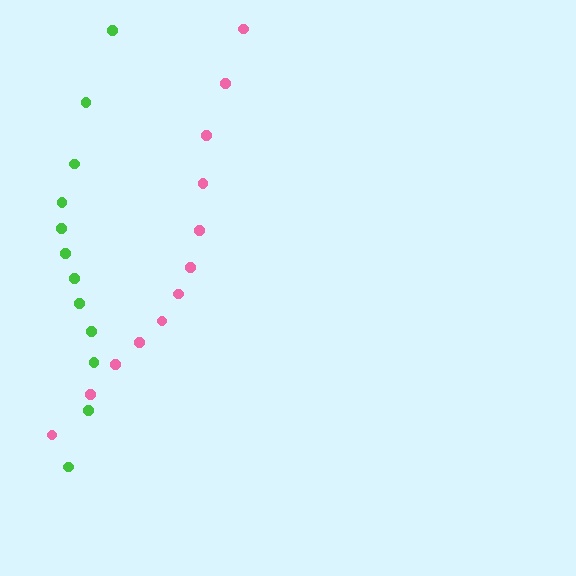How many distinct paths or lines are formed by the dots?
There are 2 distinct paths.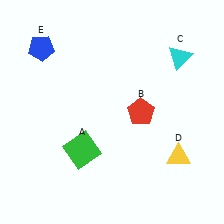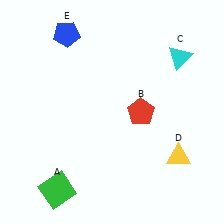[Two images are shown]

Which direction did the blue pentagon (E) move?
The blue pentagon (E) moved right.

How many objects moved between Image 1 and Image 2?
2 objects moved between the two images.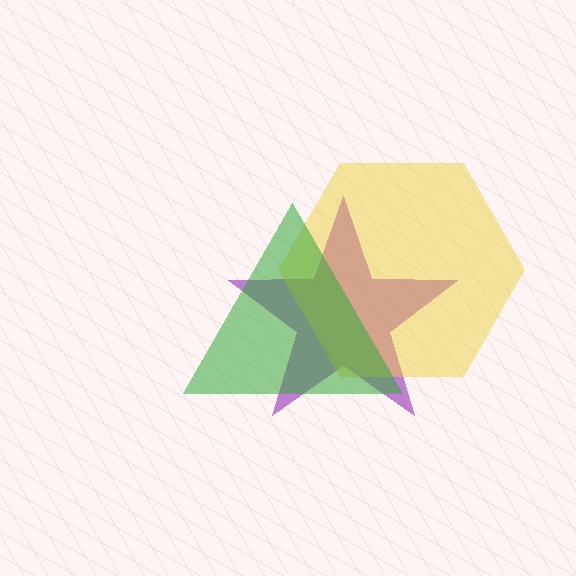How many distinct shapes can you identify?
There are 3 distinct shapes: a purple star, a yellow hexagon, a green triangle.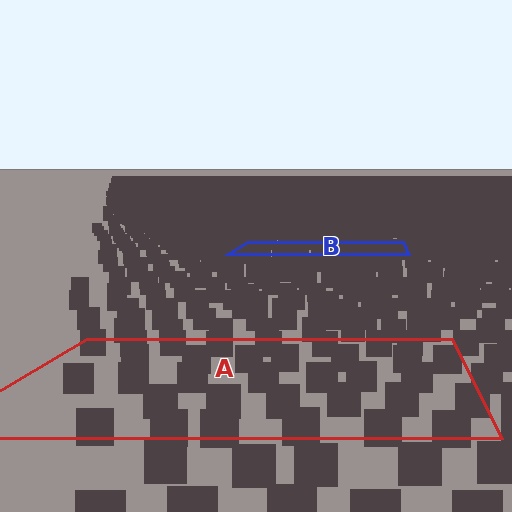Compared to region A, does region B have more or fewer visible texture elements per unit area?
Region B has more texture elements per unit area — they are packed more densely because it is farther away.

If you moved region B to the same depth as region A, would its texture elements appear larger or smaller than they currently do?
They would appear larger. At a closer depth, the same texture elements are projected at a bigger on-screen size.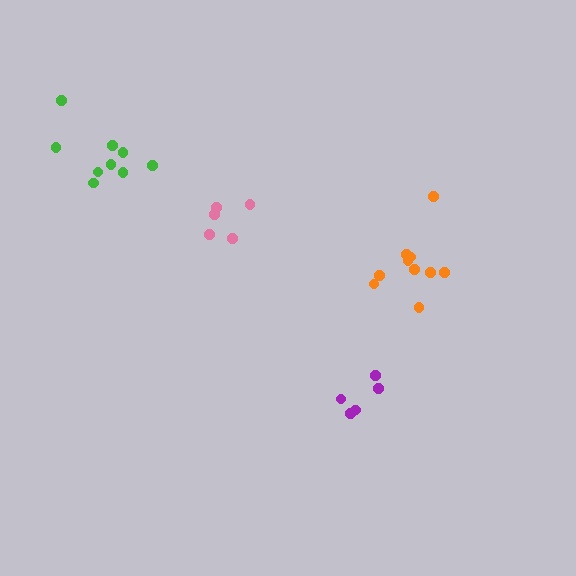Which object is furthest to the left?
The green cluster is leftmost.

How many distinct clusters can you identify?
There are 4 distinct clusters.